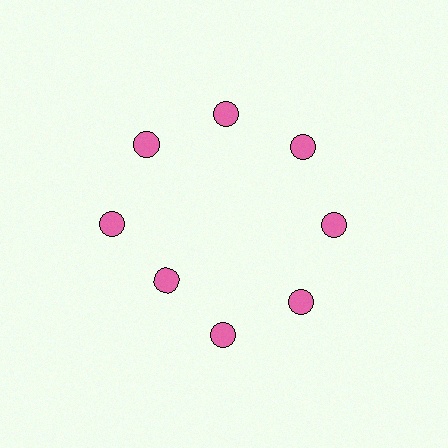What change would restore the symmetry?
The symmetry would be restored by moving it outward, back onto the ring so that all 8 circles sit at equal angles and equal distance from the center.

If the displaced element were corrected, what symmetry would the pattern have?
It would have 8-fold rotational symmetry — the pattern would map onto itself every 45 degrees.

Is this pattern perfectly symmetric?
No. The 8 pink circles are arranged in a ring, but one element near the 8 o'clock position is pulled inward toward the center, breaking the 8-fold rotational symmetry.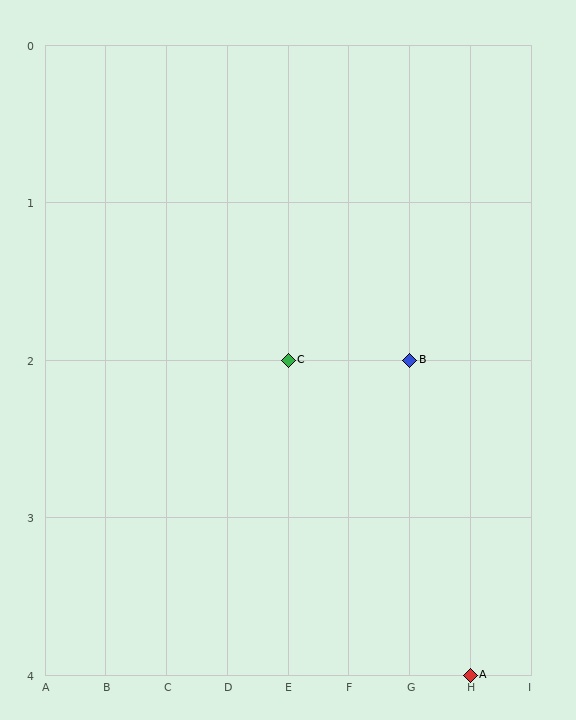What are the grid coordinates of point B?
Point B is at grid coordinates (G, 2).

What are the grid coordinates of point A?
Point A is at grid coordinates (H, 4).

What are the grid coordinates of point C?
Point C is at grid coordinates (E, 2).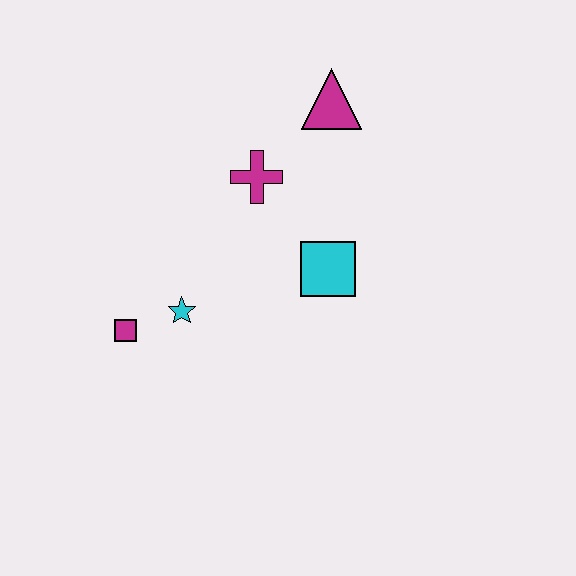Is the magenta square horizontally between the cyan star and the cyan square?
No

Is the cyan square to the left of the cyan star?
No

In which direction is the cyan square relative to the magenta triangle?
The cyan square is below the magenta triangle.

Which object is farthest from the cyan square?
The magenta square is farthest from the cyan square.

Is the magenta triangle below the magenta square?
No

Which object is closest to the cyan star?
The magenta square is closest to the cyan star.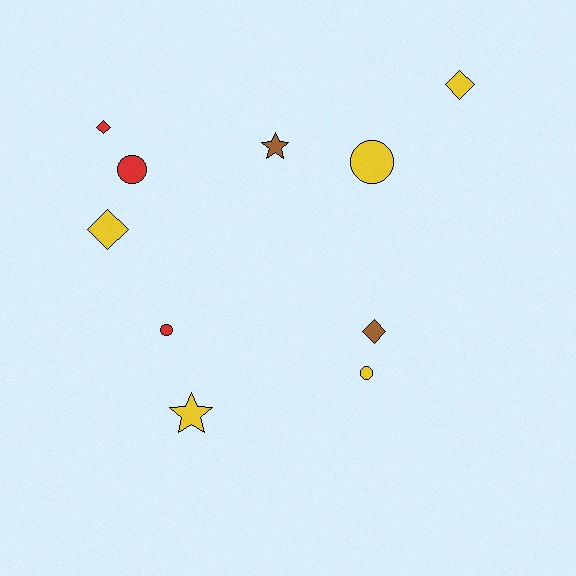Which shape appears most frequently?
Circle, with 4 objects.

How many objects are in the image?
There are 10 objects.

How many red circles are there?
There are 2 red circles.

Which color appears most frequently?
Yellow, with 5 objects.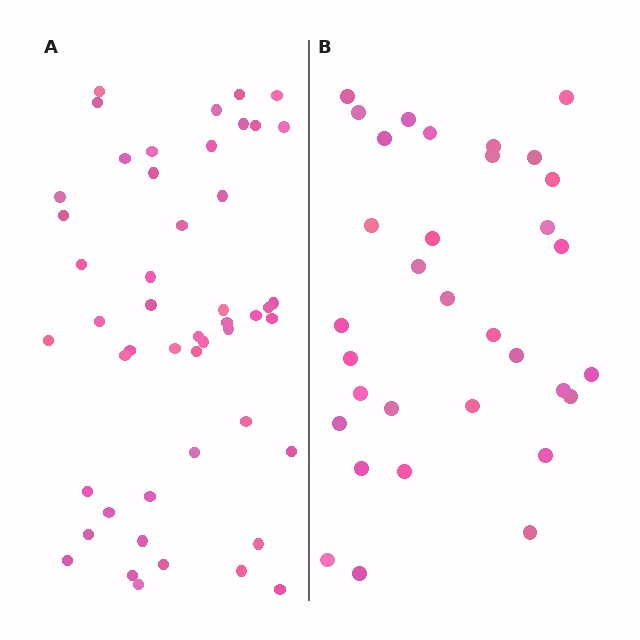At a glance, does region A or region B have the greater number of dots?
Region A (the left region) has more dots.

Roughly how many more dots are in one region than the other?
Region A has approximately 15 more dots than region B.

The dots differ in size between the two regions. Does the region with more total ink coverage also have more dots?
No. Region B has more total ink coverage because its dots are larger, but region A actually contains more individual dots. Total area can be misleading — the number of items is what matters here.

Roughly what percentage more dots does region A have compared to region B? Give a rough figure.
About 50% more.